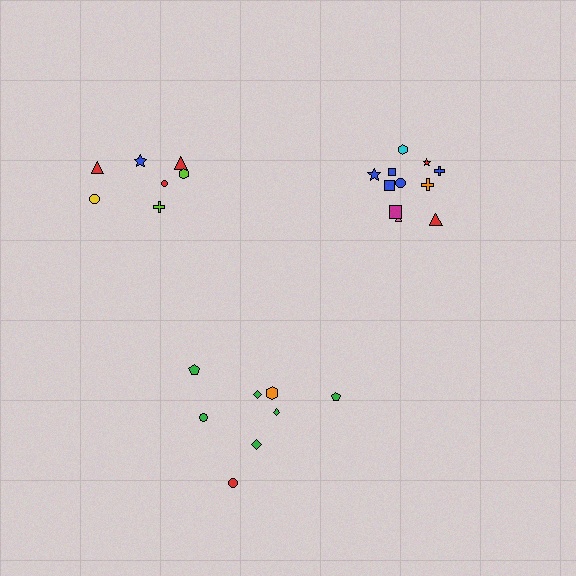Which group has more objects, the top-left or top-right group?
The top-right group.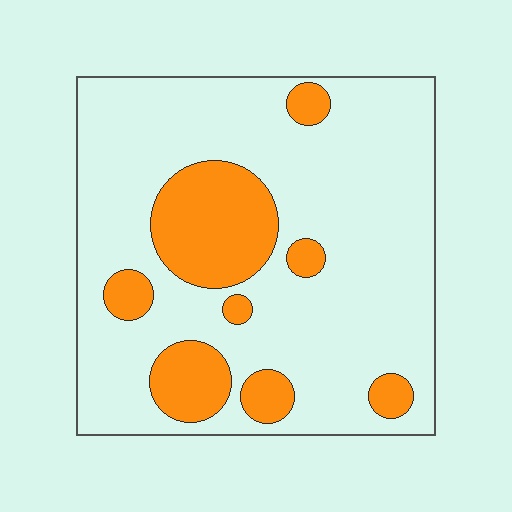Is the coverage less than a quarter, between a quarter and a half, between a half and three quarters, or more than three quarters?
Less than a quarter.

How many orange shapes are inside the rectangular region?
8.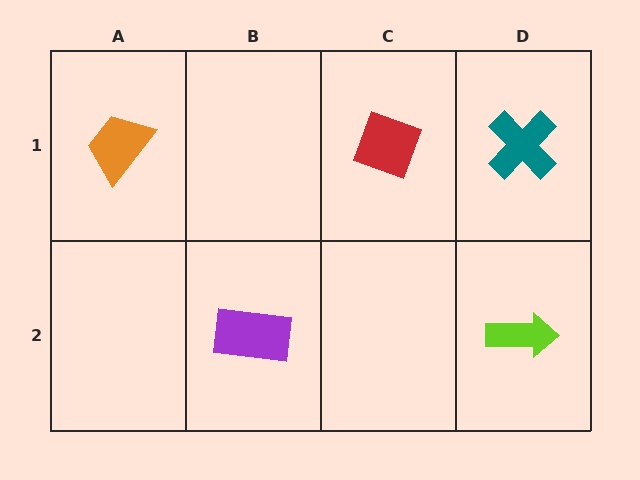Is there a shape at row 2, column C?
No, that cell is empty.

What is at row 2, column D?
A lime arrow.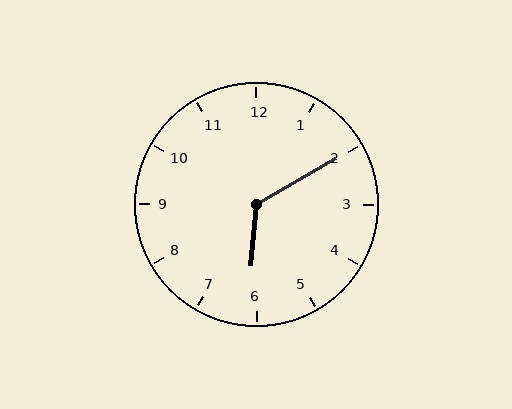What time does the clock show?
6:10.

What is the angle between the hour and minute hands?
Approximately 125 degrees.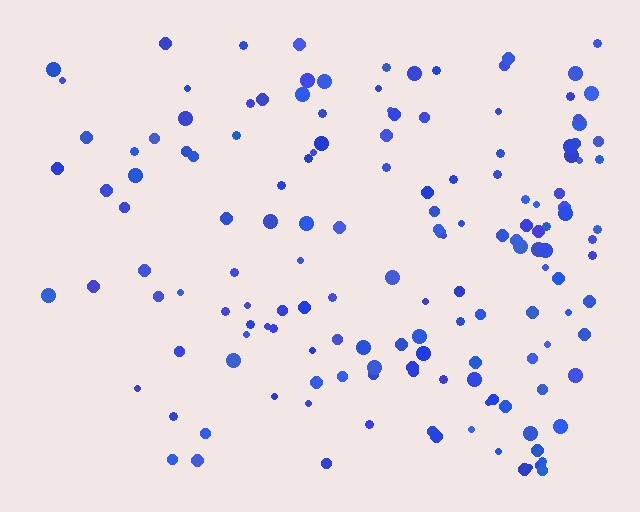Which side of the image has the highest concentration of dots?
The right.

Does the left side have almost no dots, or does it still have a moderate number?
Still a moderate number, just noticeably fewer than the right.